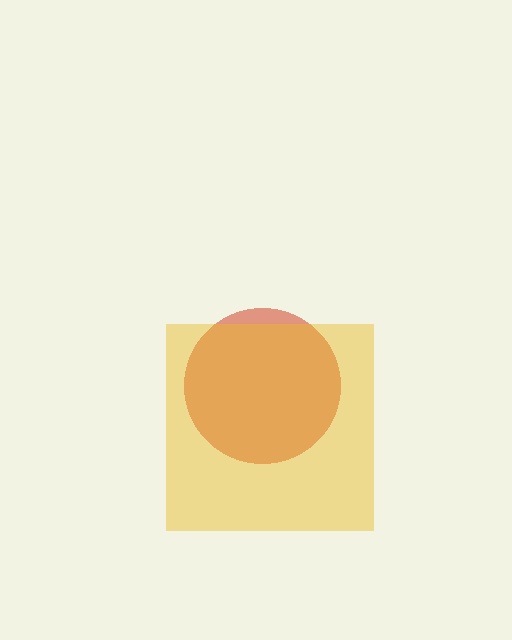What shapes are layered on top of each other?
The layered shapes are: a red circle, a yellow square.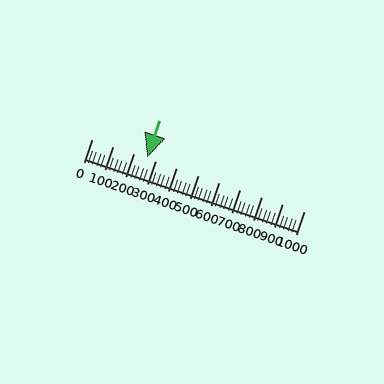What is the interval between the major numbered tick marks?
The major tick marks are spaced 100 units apart.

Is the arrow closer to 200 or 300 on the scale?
The arrow is closer to 300.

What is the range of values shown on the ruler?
The ruler shows values from 0 to 1000.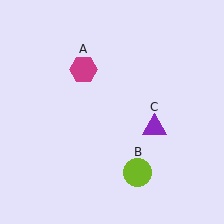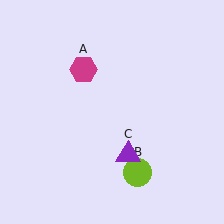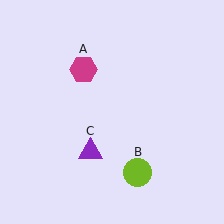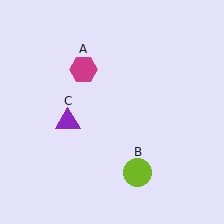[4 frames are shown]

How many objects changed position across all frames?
1 object changed position: purple triangle (object C).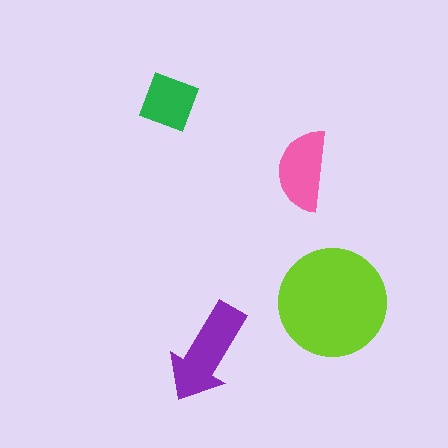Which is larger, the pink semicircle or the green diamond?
The pink semicircle.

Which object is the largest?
The lime circle.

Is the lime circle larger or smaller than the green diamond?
Larger.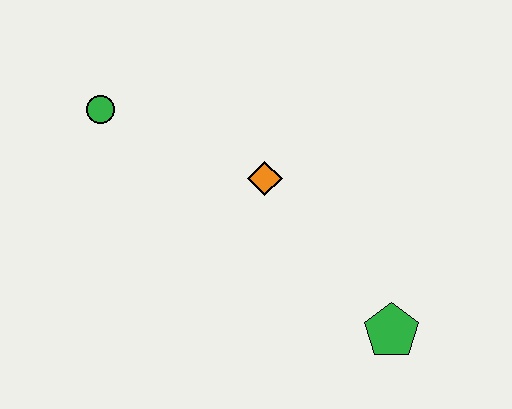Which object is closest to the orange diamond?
The green circle is closest to the orange diamond.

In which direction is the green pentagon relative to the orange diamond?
The green pentagon is below the orange diamond.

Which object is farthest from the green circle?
The green pentagon is farthest from the green circle.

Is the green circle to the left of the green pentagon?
Yes